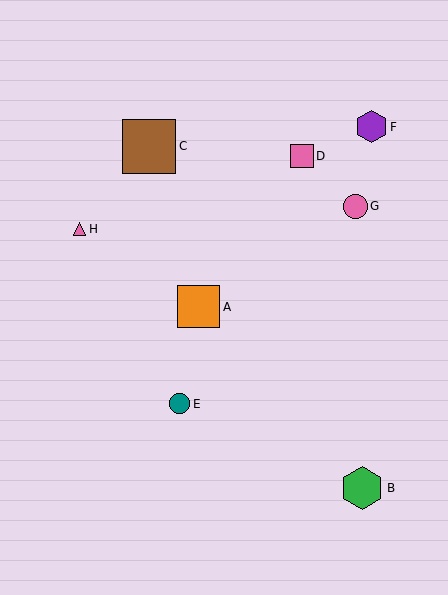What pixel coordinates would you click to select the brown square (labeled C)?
Click at (149, 146) to select the brown square C.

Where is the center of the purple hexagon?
The center of the purple hexagon is at (371, 127).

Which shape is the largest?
The brown square (labeled C) is the largest.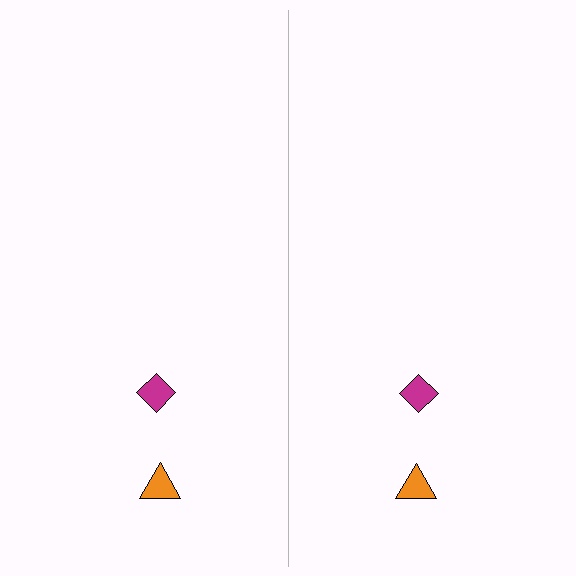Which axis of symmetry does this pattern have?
The pattern has a vertical axis of symmetry running through the center of the image.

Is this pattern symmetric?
Yes, this pattern has bilateral (reflection) symmetry.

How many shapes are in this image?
There are 4 shapes in this image.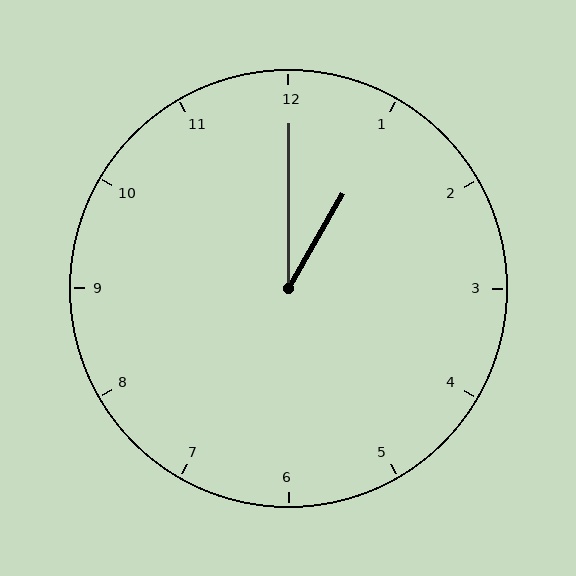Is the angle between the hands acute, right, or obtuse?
It is acute.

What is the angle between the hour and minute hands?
Approximately 30 degrees.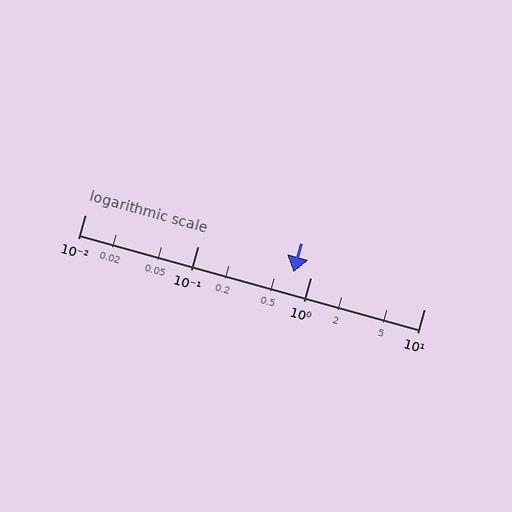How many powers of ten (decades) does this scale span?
The scale spans 3 decades, from 0.01 to 10.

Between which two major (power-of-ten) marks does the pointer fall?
The pointer is between 0.1 and 1.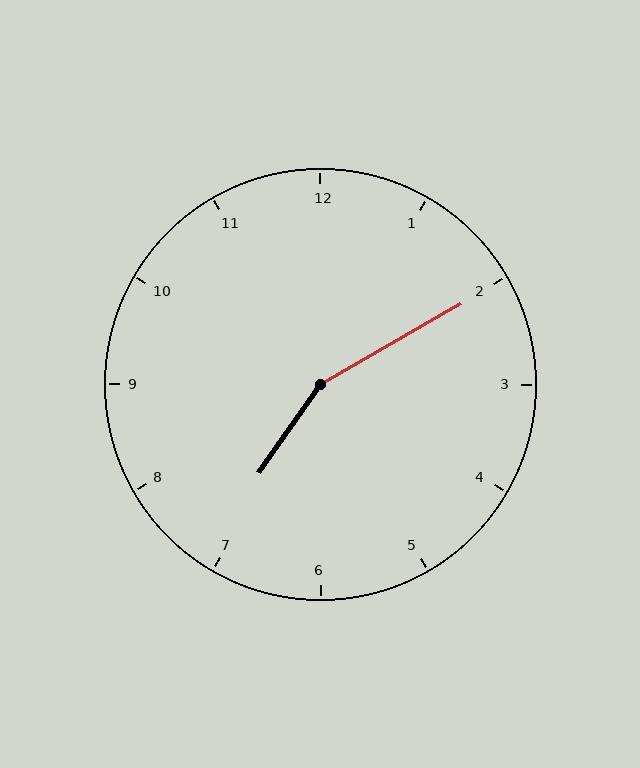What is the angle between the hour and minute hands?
Approximately 155 degrees.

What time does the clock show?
7:10.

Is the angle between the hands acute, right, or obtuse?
It is obtuse.